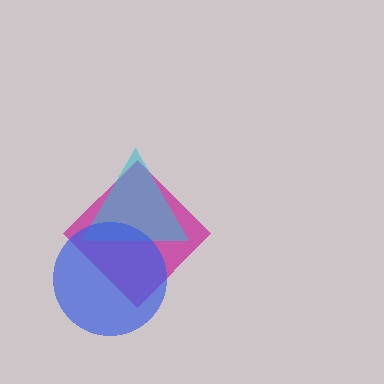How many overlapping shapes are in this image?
There are 3 overlapping shapes in the image.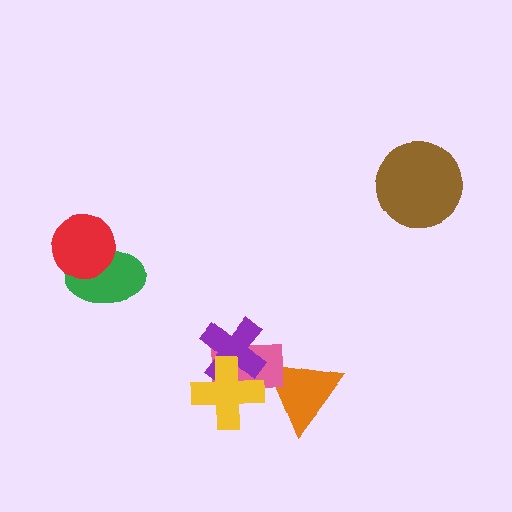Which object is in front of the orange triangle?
The pink rectangle is in front of the orange triangle.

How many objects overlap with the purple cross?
2 objects overlap with the purple cross.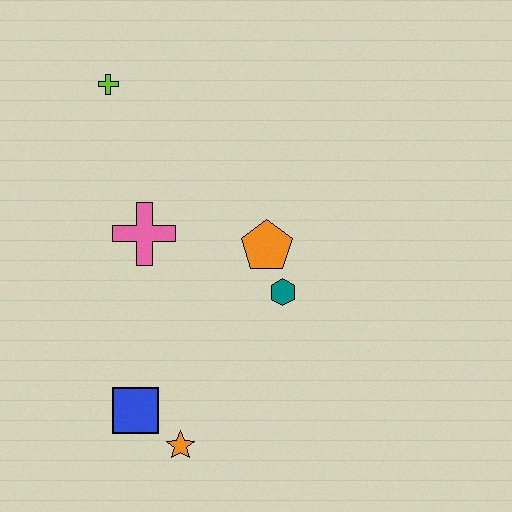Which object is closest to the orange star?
The blue square is closest to the orange star.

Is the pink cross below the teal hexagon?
No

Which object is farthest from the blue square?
The lime cross is farthest from the blue square.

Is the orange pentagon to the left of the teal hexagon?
Yes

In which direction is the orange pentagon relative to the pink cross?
The orange pentagon is to the right of the pink cross.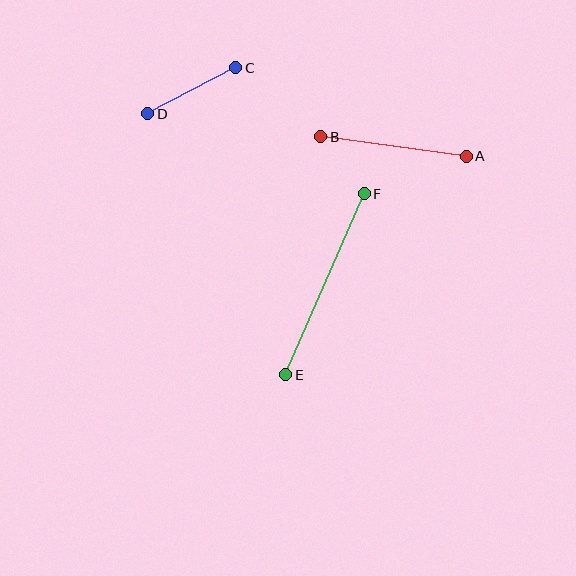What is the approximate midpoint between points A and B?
The midpoint is at approximately (394, 147) pixels.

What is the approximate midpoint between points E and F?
The midpoint is at approximately (325, 284) pixels.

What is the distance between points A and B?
The distance is approximately 147 pixels.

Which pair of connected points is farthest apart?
Points E and F are farthest apart.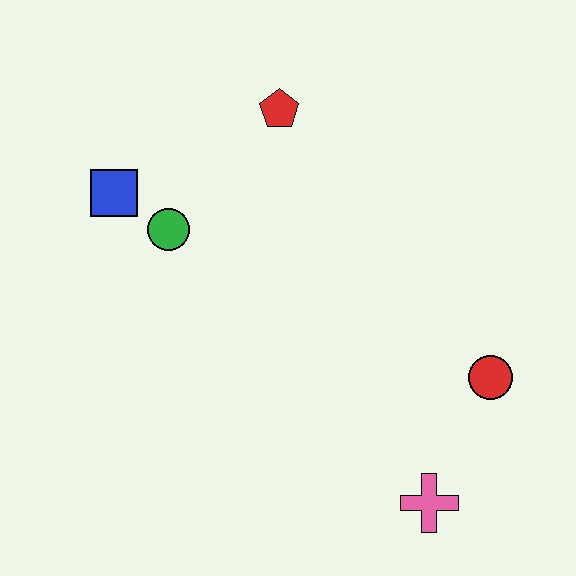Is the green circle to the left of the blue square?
No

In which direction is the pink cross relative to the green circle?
The pink cross is below the green circle.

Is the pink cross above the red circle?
No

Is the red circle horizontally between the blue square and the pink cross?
No